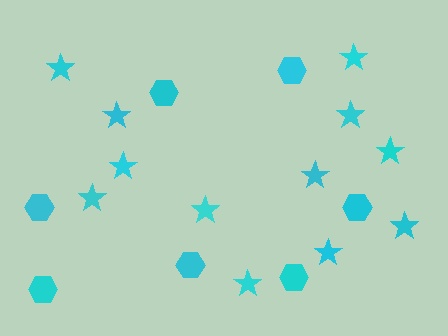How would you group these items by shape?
There are 2 groups: one group of hexagons (7) and one group of stars (12).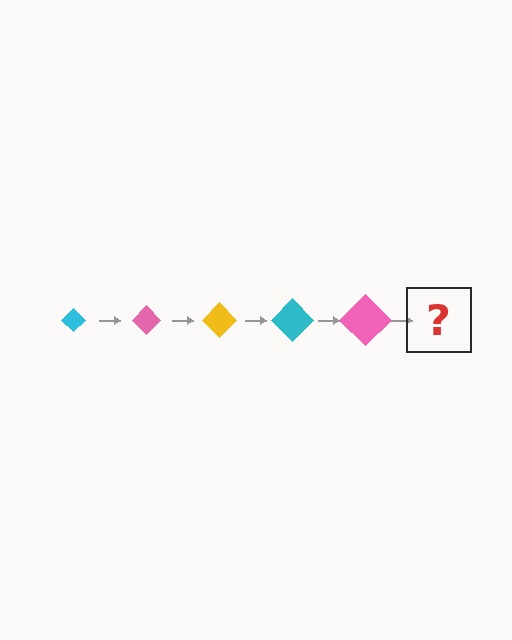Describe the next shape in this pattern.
It should be a yellow diamond, larger than the previous one.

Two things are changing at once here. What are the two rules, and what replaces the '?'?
The two rules are that the diamond grows larger each step and the color cycles through cyan, pink, and yellow. The '?' should be a yellow diamond, larger than the previous one.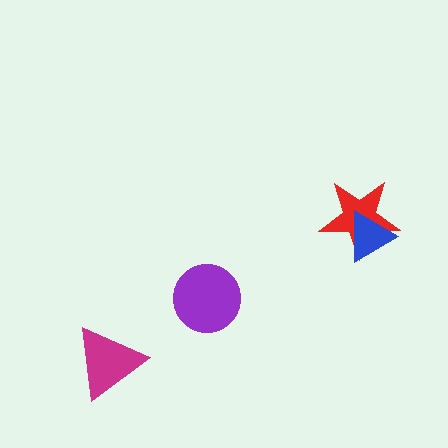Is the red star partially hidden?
Yes, it is partially covered by another shape.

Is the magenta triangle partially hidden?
No, no other shape covers it.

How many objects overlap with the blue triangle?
1 object overlaps with the blue triangle.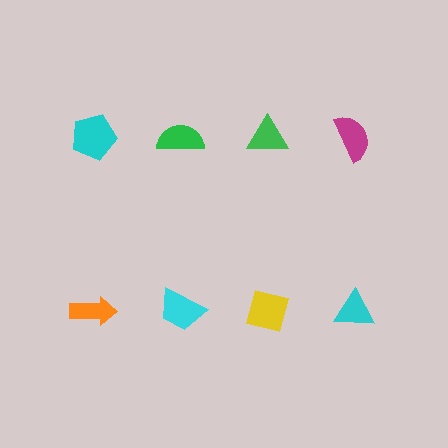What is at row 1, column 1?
A cyan pentagon.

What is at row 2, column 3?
A yellow square.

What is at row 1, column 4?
A magenta semicircle.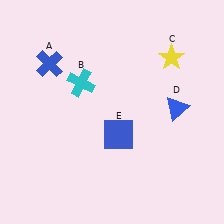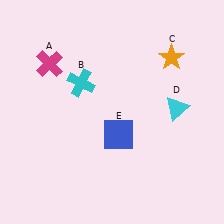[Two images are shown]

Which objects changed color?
A changed from blue to magenta. C changed from yellow to orange. D changed from blue to cyan.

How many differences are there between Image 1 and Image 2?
There are 3 differences between the two images.